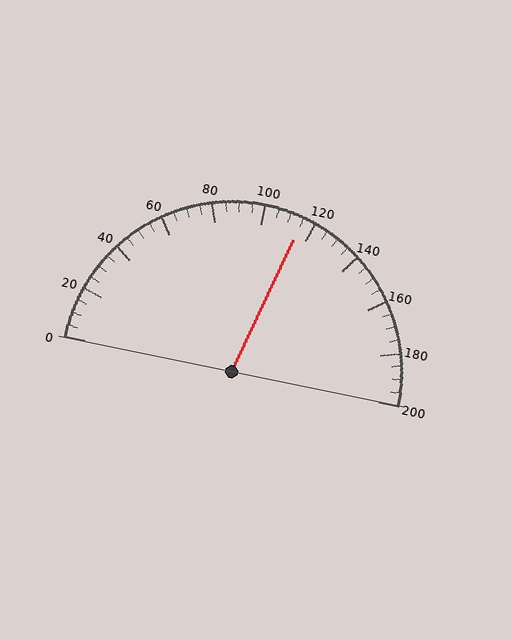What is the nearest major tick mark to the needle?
The nearest major tick mark is 120.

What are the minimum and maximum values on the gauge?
The gauge ranges from 0 to 200.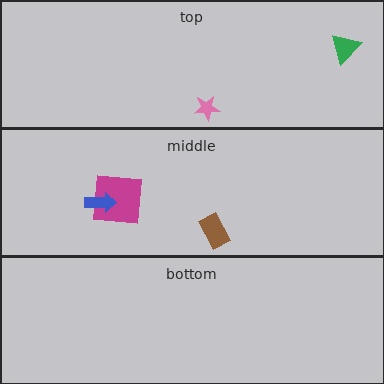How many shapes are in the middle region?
3.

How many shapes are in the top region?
2.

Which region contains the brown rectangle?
The middle region.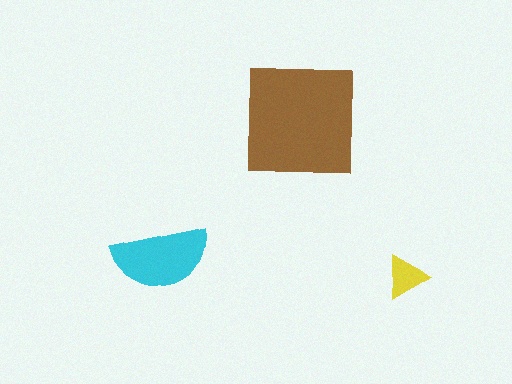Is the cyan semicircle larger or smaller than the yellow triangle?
Larger.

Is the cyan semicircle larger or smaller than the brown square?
Smaller.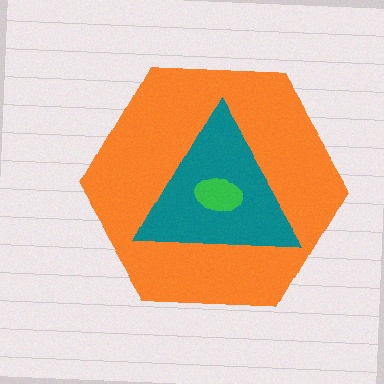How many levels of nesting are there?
3.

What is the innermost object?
The green ellipse.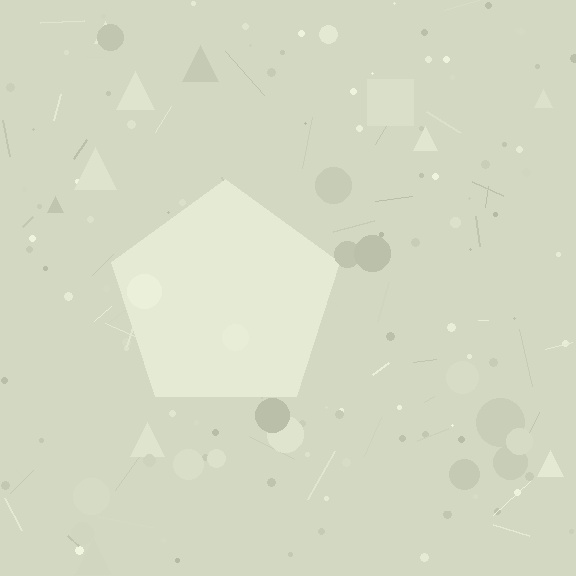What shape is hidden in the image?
A pentagon is hidden in the image.